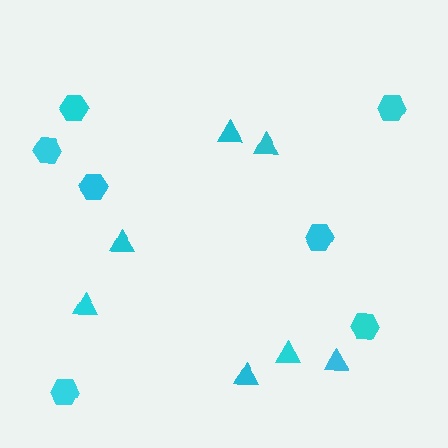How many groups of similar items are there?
There are 2 groups: one group of triangles (7) and one group of hexagons (7).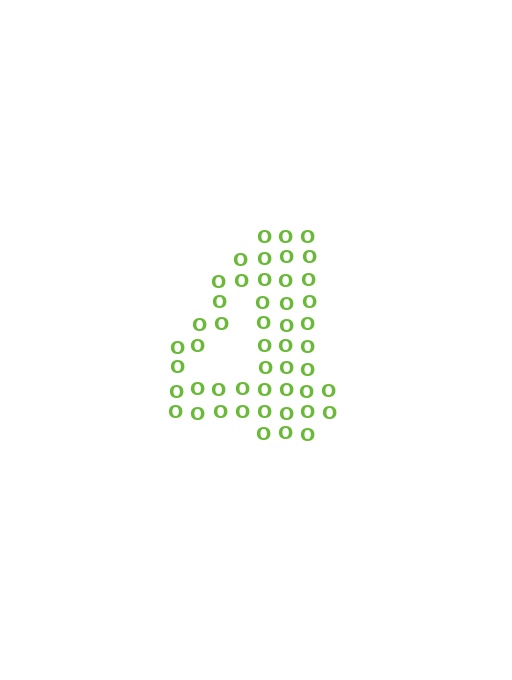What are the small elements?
The small elements are letter O's.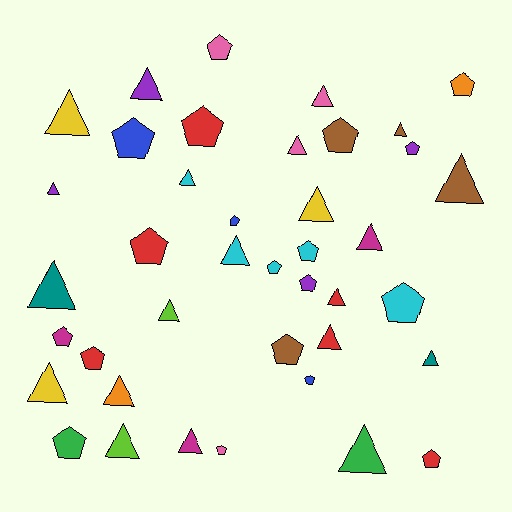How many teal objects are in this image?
There are 2 teal objects.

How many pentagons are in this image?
There are 19 pentagons.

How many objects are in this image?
There are 40 objects.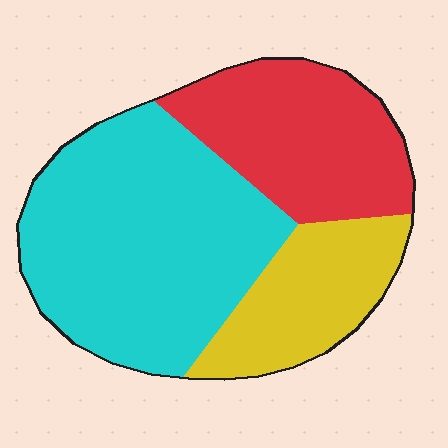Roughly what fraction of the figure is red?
Red covers 29% of the figure.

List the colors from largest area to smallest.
From largest to smallest: cyan, red, yellow.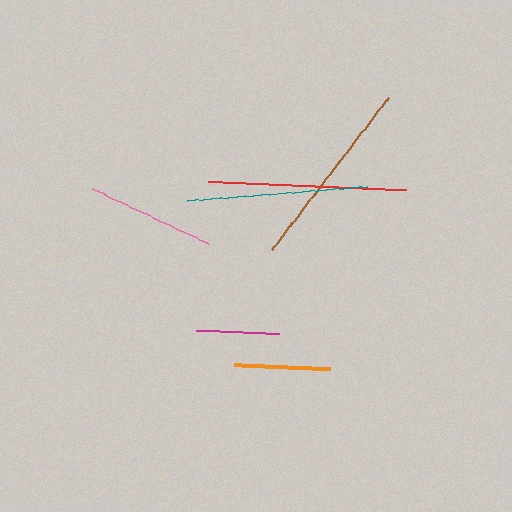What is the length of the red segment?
The red segment is approximately 197 pixels long.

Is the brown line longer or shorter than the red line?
The red line is longer than the brown line.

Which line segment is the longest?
The red line is the longest at approximately 197 pixels.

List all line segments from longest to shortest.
From longest to shortest: red, brown, teal, pink, orange, magenta.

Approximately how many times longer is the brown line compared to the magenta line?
The brown line is approximately 2.3 times the length of the magenta line.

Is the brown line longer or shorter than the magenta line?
The brown line is longer than the magenta line.